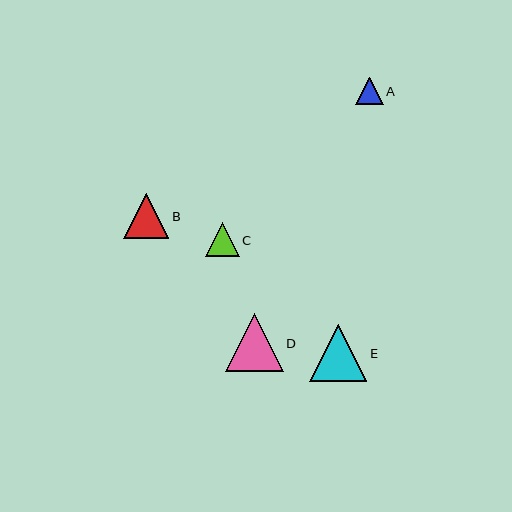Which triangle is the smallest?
Triangle A is the smallest with a size of approximately 27 pixels.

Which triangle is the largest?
Triangle D is the largest with a size of approximately 58 pixels.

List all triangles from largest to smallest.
From largest to smallest: D, E, B, C, A.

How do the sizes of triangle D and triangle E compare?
Triangle D and triangle E are approximately the same size.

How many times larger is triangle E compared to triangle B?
Triangle E is approximately 1.3 times the size of triangle B.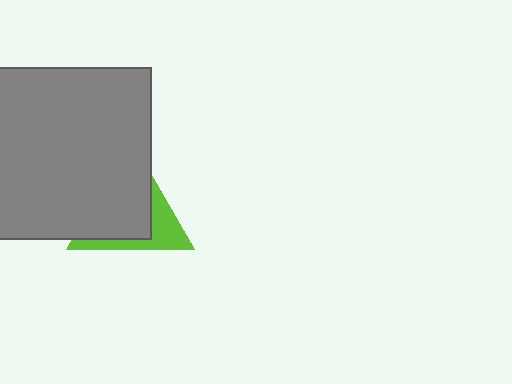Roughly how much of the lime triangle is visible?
A small part of it is visible (roughly 34%).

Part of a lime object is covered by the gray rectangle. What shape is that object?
It is a triangle.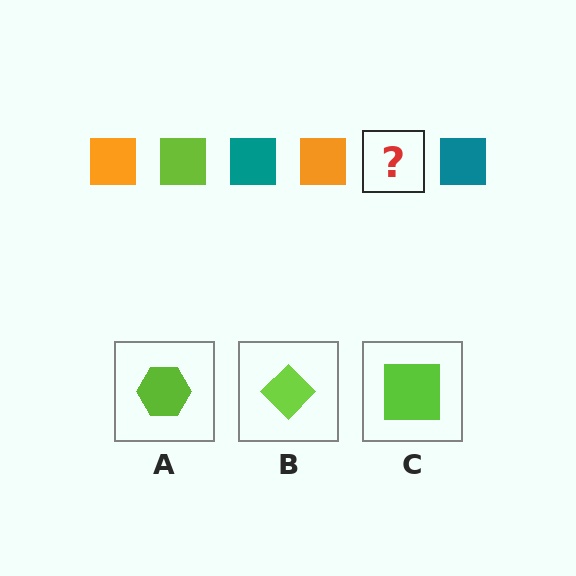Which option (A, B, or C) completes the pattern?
C.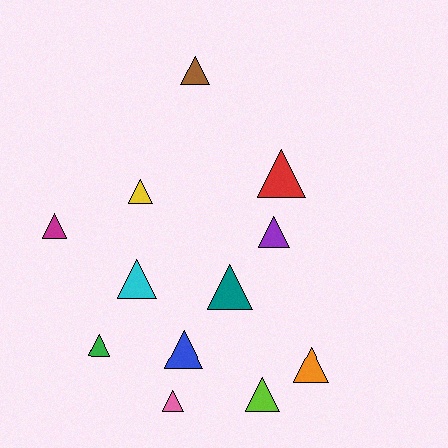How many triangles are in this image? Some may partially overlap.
There are 12 triangles.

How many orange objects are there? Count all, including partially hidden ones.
There is 1 orange object.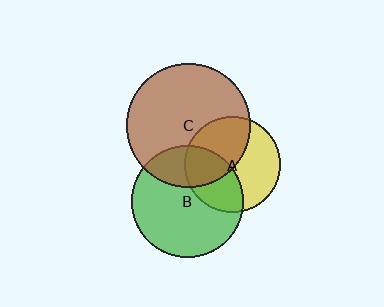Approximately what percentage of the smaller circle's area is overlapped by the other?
Approximately 45%.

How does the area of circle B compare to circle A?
Approximately 1.4 times.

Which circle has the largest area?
Circle C (brown).